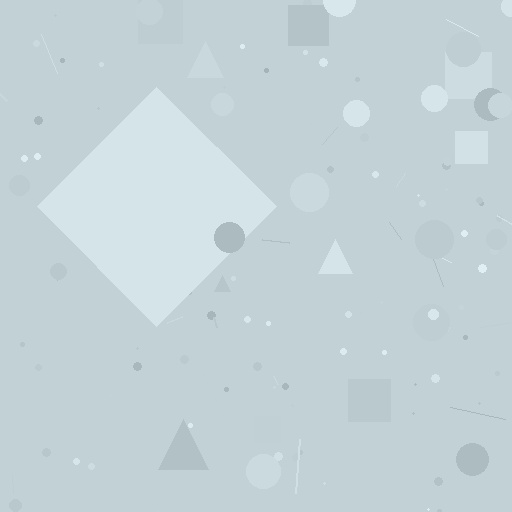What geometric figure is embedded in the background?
A diamond is embedded in the background.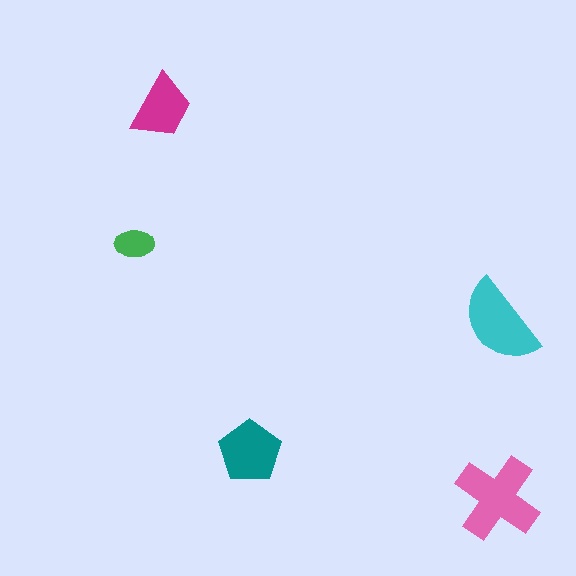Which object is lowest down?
The pink cross is bottommost.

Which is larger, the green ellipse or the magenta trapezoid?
The magenta trapezoid.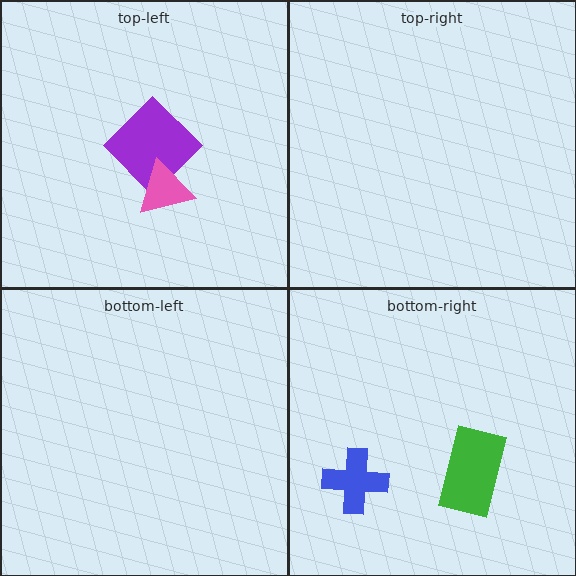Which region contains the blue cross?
The bottom-right region.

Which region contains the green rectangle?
The bottom-right region.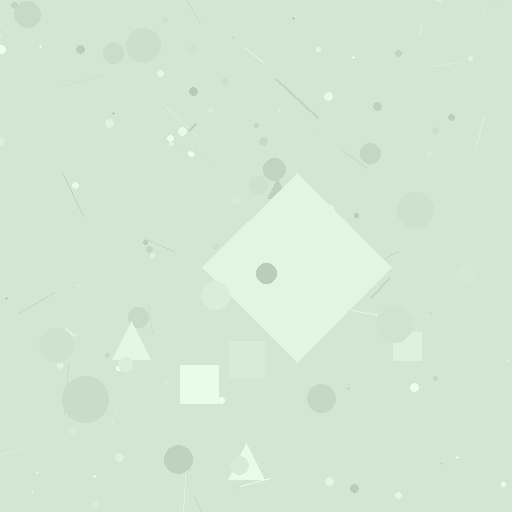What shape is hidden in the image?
A diamond is hidden in the image.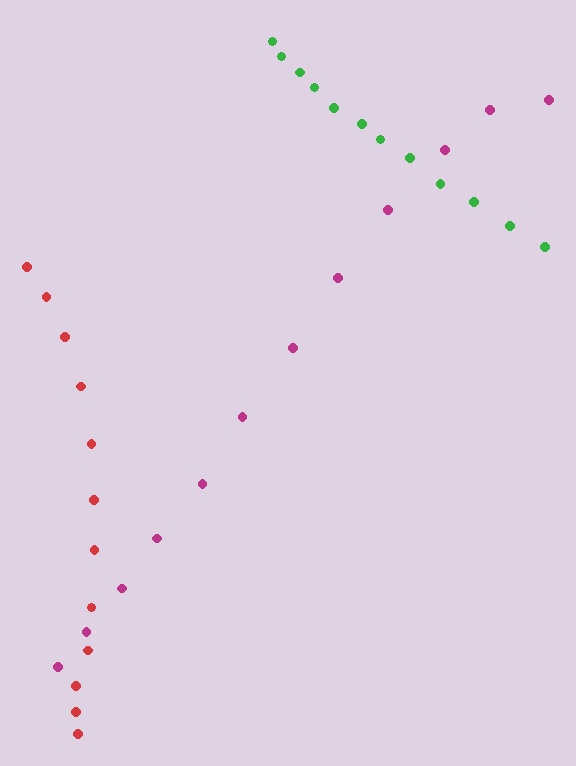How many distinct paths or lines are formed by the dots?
There are 3 distinct paths.